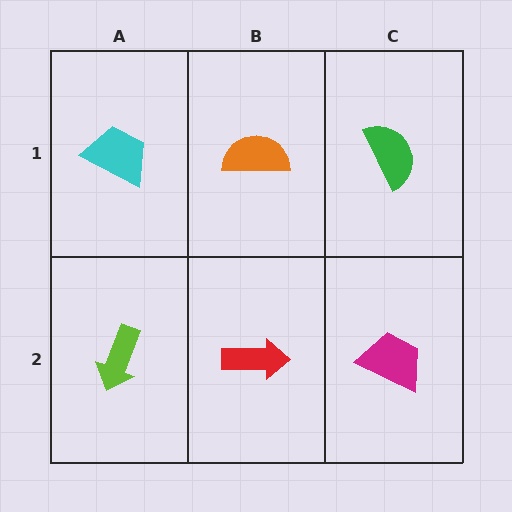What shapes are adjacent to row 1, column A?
A lime arrow (row 2, column A), an orange semicircle (row 1, column B).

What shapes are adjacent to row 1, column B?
A red arrow (row 2, column B), a cyan trapezoid (row 1, column A), a green semicircle (row 1, column C).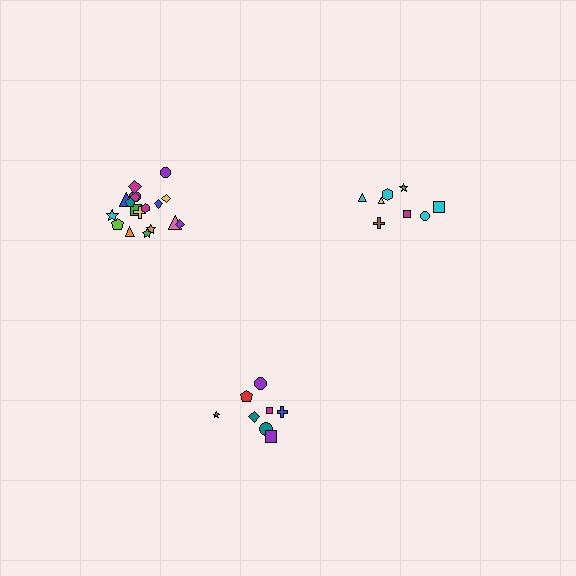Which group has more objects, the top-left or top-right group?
The top-left group.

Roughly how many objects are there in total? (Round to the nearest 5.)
Roughly 35 objects in total.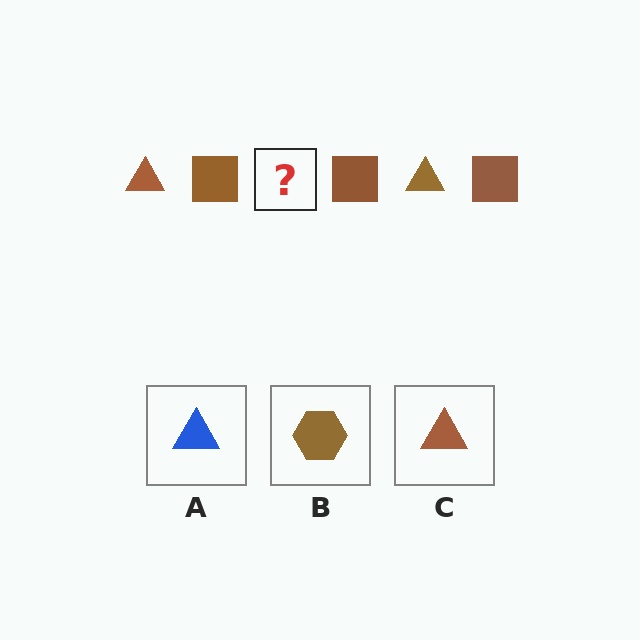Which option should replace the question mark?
Option C.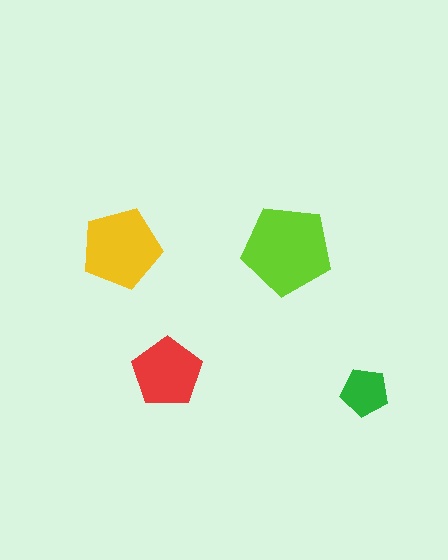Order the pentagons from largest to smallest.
the lime one, the yellow one, the red one, the green one.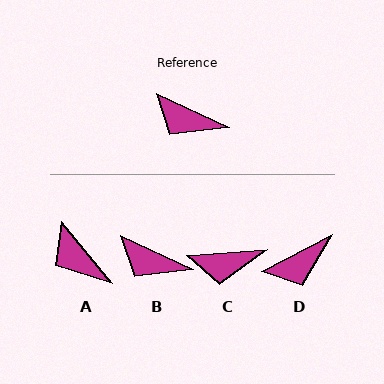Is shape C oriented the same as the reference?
No, it is off by about 30 degrees.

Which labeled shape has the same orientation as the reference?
B.